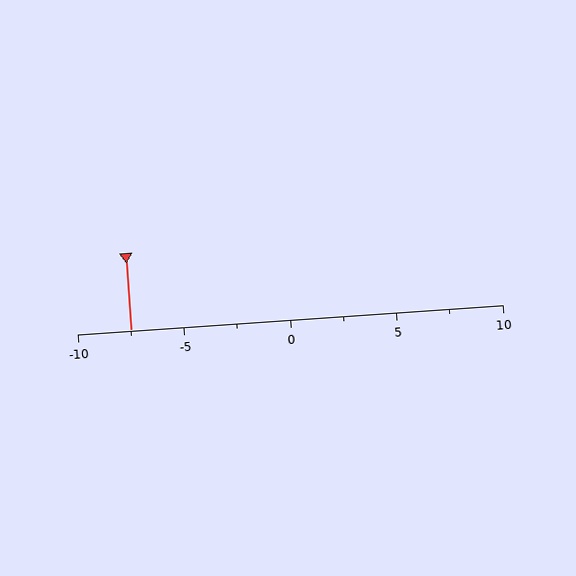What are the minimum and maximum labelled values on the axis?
The axis runs from -10 to 10.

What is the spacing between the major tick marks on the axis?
The major ticks are spaced 5 apart.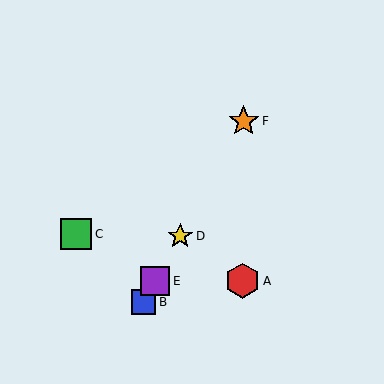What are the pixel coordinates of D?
Object D is at (180, 236).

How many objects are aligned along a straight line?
4 objects (B, D, E, F) are aligned along a straight line.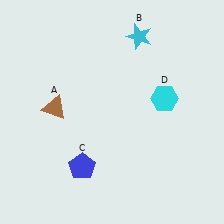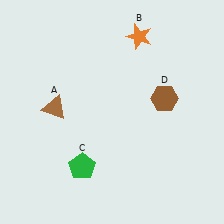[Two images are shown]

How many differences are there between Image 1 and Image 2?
There are 3 differences between the two images.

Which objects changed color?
B changed from cyan to orange. C changed from blue to green. D changed from cyan to brown.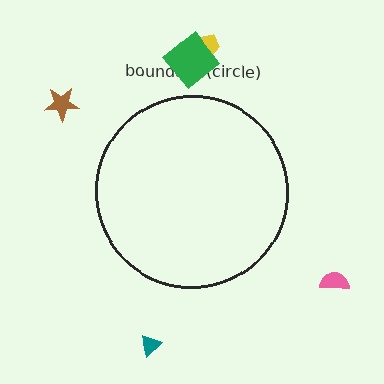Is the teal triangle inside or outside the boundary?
Outside.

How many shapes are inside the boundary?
0 inside, 5 outside.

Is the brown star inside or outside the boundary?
Outside.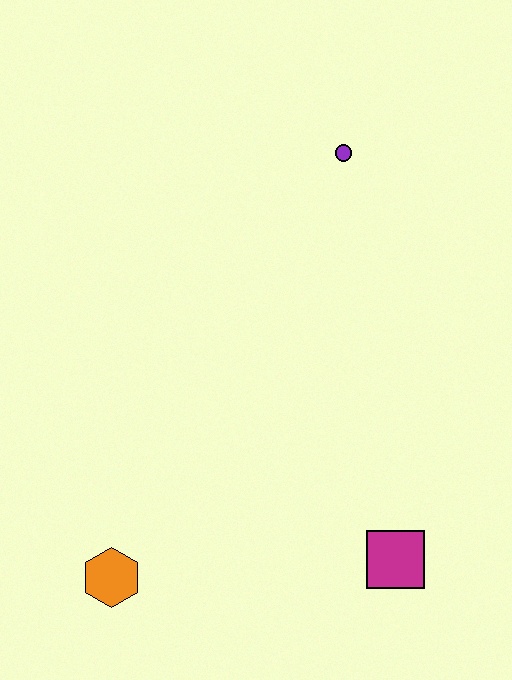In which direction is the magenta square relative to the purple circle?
The magenta square is below the purple circle.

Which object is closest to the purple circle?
The magenta square is closest to the purple circle.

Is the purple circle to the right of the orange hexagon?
Yes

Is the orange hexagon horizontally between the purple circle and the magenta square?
No